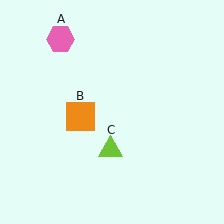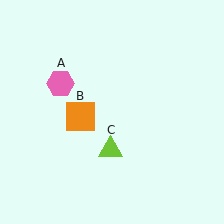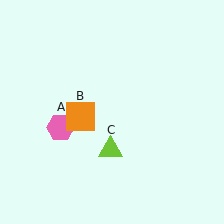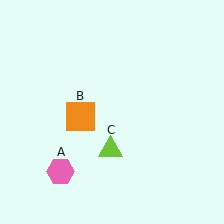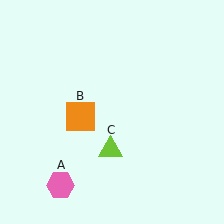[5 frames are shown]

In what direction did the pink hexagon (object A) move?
The pink hexagon (object A) moved down.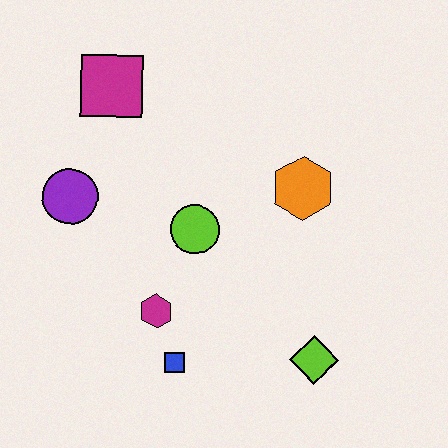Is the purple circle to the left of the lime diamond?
Yes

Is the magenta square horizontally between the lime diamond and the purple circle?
Yes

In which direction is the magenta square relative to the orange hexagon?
The magenta square is to the left of the orange hexagon.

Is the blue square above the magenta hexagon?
No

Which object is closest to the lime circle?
The magenta hexagon is closest to the lime circle.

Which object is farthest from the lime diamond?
The magenta square is farthest from the lime diamond.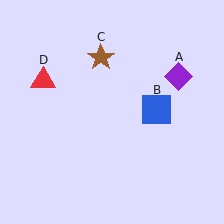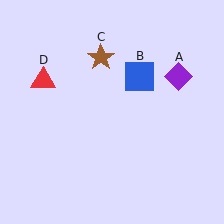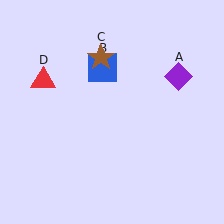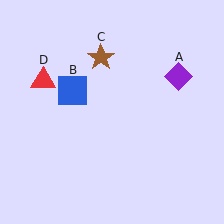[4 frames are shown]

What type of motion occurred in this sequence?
The blue square (object B) rotated counterclockwise around the center of the scene.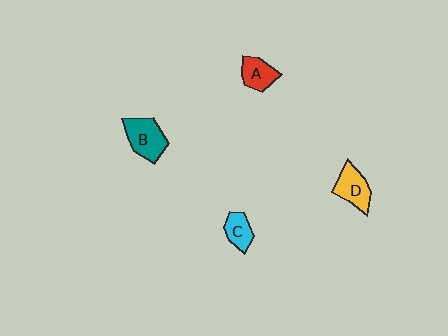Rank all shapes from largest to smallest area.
From largest to smallest: B (teal), D (yellow), A (red), C (cyan).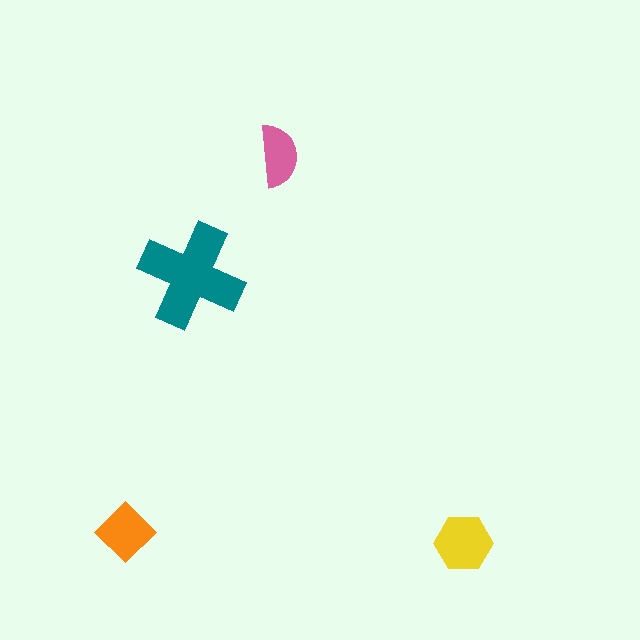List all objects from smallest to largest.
The pink semicircle, the orange diamond, the yellow hexagon, the teal cross.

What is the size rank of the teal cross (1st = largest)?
1st.